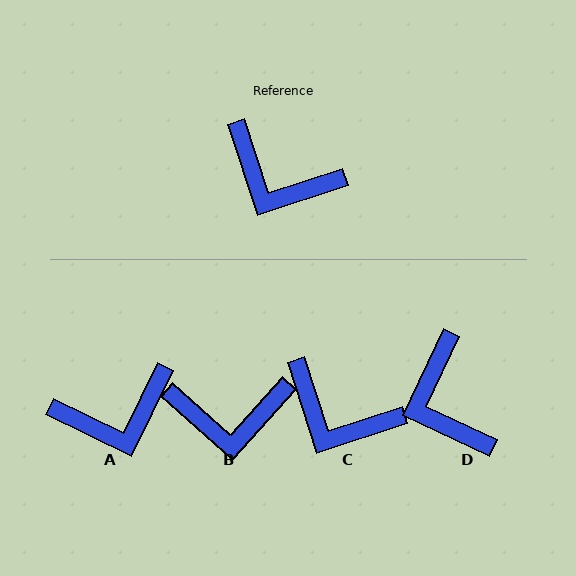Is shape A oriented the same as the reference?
No, it is off by about 46 degrees.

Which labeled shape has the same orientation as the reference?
C.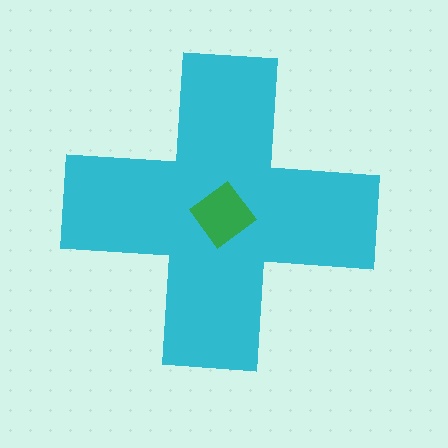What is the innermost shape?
The green diamond.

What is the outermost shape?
The cyan cross.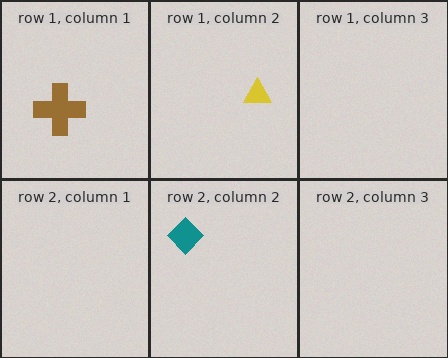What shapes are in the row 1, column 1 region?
The brown cross.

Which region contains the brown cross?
The row 1, column 1 region.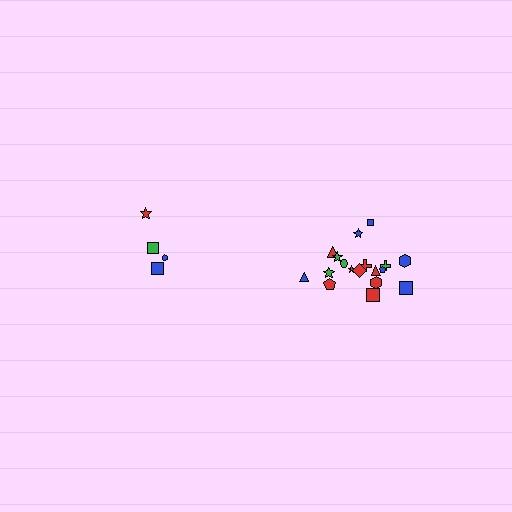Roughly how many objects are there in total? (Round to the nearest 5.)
Roughly 20 objects in total.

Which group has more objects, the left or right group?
The right group.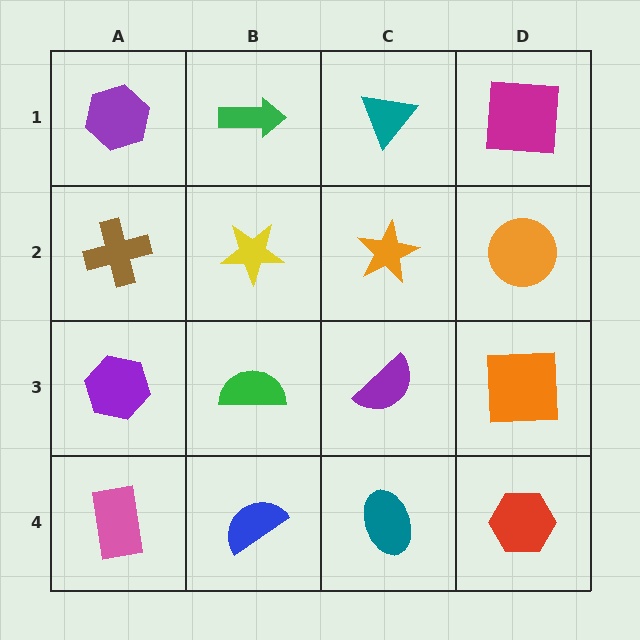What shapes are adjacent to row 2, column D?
A magenta square (row 1, column D), an orange square (row 3, column D), an orange star (row 2, column C).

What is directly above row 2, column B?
A green arrow.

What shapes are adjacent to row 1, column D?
An orange circle (row 2, column D), a teal triangle (row 1, column C).